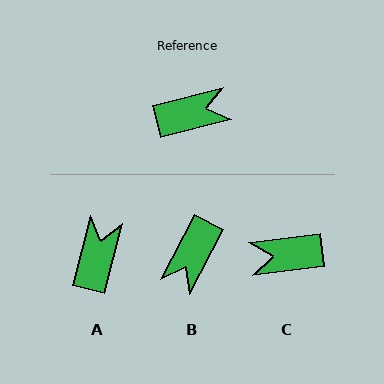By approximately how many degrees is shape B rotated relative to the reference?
Approximately 132 degrees clockwise.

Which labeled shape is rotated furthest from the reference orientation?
C, about 172 degrees away.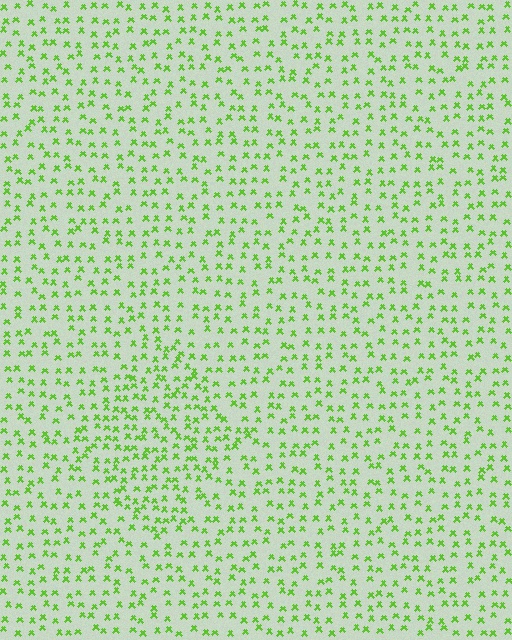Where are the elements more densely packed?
The elements are more densely packed inside the diamond boundary.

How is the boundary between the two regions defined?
The boundary is defined by a change in element density (approximately 1.5x ratio). All elements are the same color, size, and shape.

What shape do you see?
I see a diamond.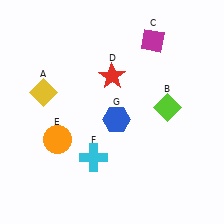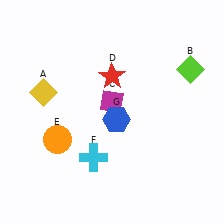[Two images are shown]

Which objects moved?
The objects that moved are: the lime diamond (B), the magenta diamond (C).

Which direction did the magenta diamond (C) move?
The magenta diamond (C) moved down.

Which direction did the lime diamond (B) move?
The lime diamond (B) moved up.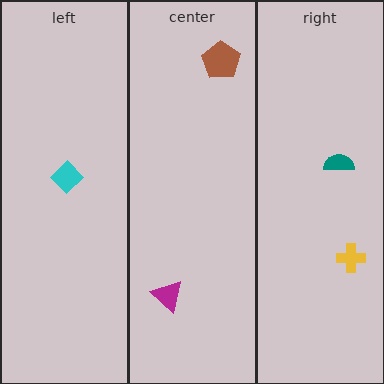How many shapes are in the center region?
2.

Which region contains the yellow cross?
The right region.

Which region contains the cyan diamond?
The left region.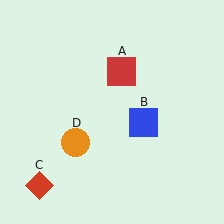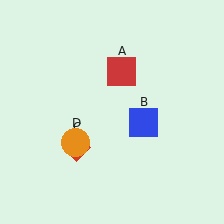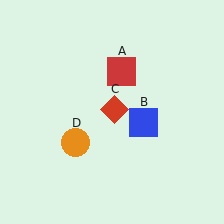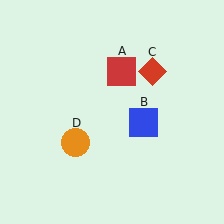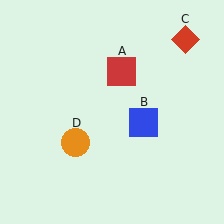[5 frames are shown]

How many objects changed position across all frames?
1 object changed position: red diamond (object C).